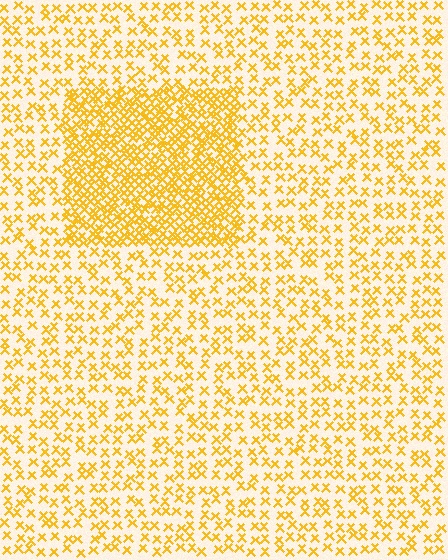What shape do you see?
I see a rectangle.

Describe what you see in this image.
The image contains small yellow elements arranged at two different densities. A rectangle-shaped region is visible where the elements are more densely packed than the surrounding area.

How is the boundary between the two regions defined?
The boundary is defined by a change in element density (approximately 2.4x ratio). All elements are the same color, size, and shape.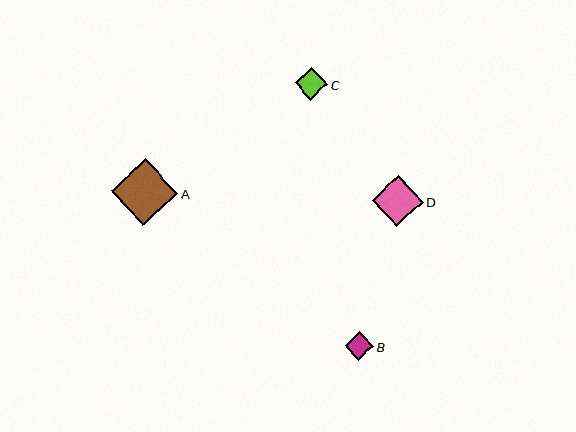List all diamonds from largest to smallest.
From largest to smallest: A, D, C, B.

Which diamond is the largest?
Diamond A is the largest with a size of approximately 67 pixels.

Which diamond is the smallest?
Diamond B is the smallest with a size of approximately 28 pixels.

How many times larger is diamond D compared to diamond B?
Diamond D is approximately 1.8 times the size of diamond B.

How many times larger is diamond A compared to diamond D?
Diamond A is approximately 1.3 times the size of diamond D.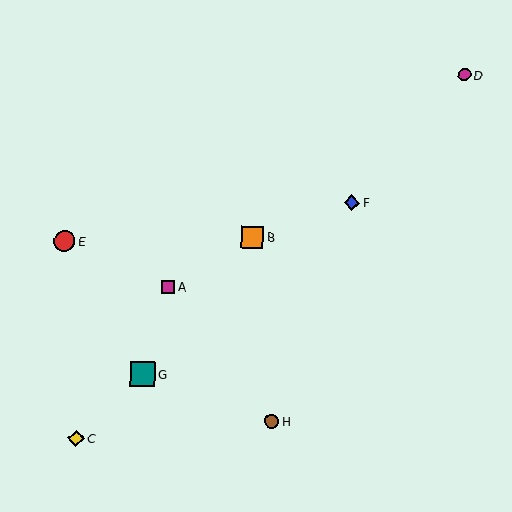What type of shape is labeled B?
Shape B is an orange square.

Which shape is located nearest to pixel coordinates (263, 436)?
The brown circle (labeled H) at (271, 421) is nearest to that location.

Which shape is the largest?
The teal square (labeled G) is the largest.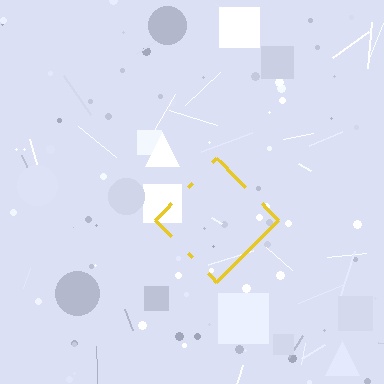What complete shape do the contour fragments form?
The contour fragments form a diamond.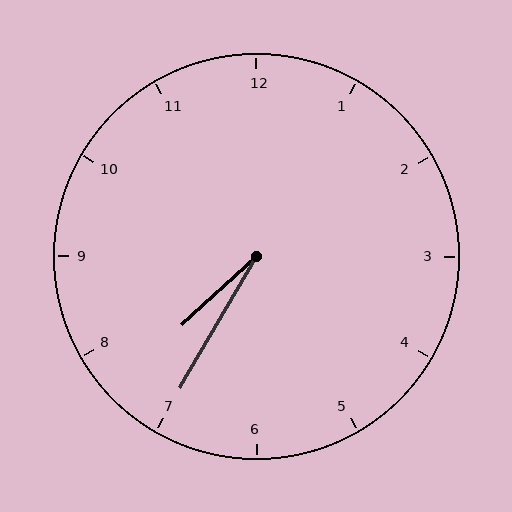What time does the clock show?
7:35.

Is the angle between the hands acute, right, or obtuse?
It is acute.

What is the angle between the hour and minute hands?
Approximately 18 degrees.